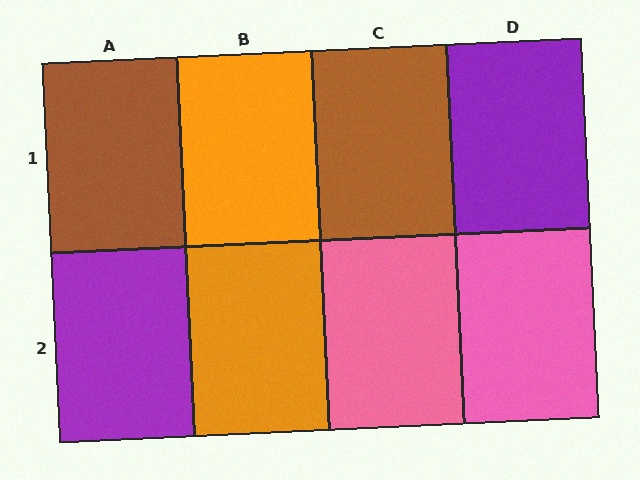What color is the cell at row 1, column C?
Brown.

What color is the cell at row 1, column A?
Brown.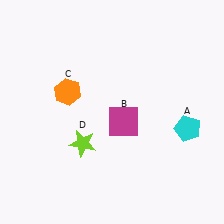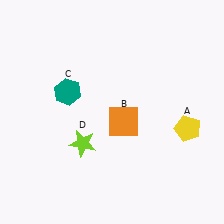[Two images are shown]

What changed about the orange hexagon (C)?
In Image 1, C is orange. In Image 2, it changed to teal.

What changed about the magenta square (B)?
In Image 1, B is magenta. In Image 2, it changed to orange.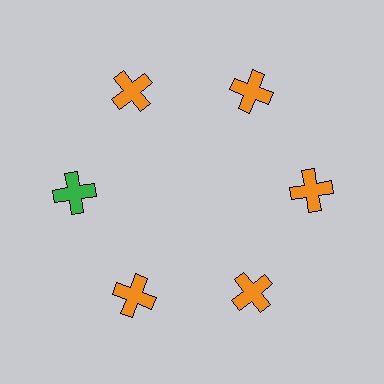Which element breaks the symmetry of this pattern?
The green cross at roughly the 9 o'clock position breaks the symmetry. All other shapes are orange crosses.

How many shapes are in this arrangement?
There are 6 shapes arranged in a ring pattern.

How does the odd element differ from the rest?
It has a different color: green instead of orange.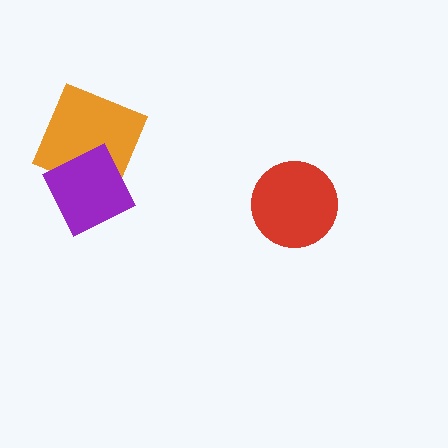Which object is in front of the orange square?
The purple diamond is in front of the orange square.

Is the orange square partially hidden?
Yes, it is partially covered by another shape.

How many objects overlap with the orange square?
1 object overlaps with the orange square.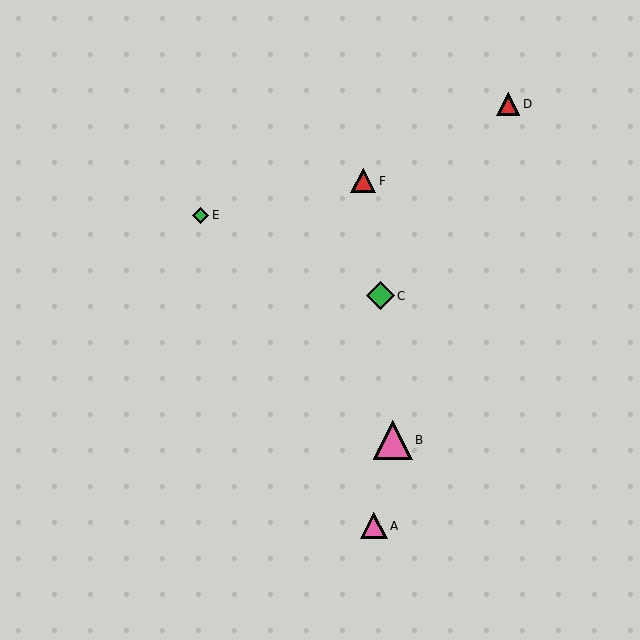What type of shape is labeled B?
Shape B is a pink triangle.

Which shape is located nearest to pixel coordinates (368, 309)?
The green diamond (labeled C) at (381, 296) is nearest to that location.